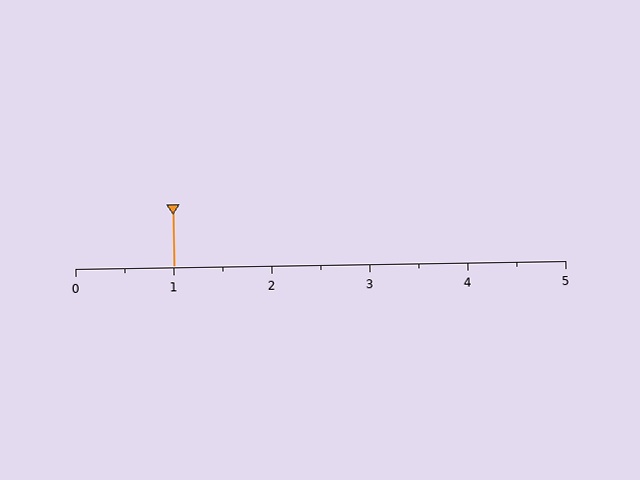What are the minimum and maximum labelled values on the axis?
The axis runs from 0 to 5.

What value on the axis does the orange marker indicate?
The marker indicates approximately 1.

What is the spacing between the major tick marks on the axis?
The major ticks are spaced 1 apart.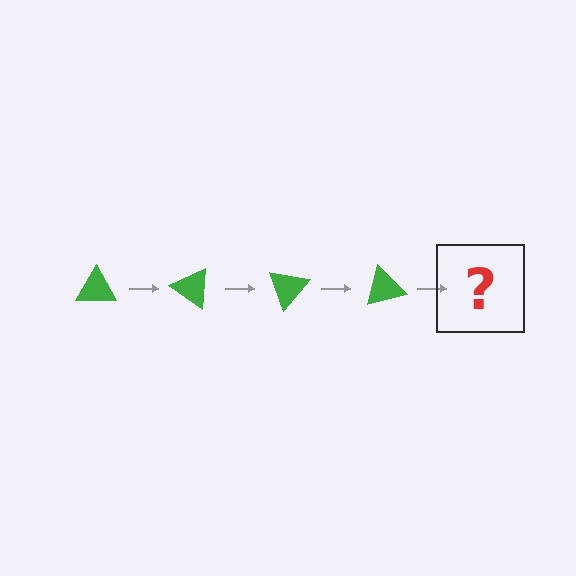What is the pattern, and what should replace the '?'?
The pattern is that the triangle rotates 35 degrees each step. The '?' should be a green triangle rotated 140 degrees.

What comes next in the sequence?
The next element should be a green triangle rotated 140 degrees.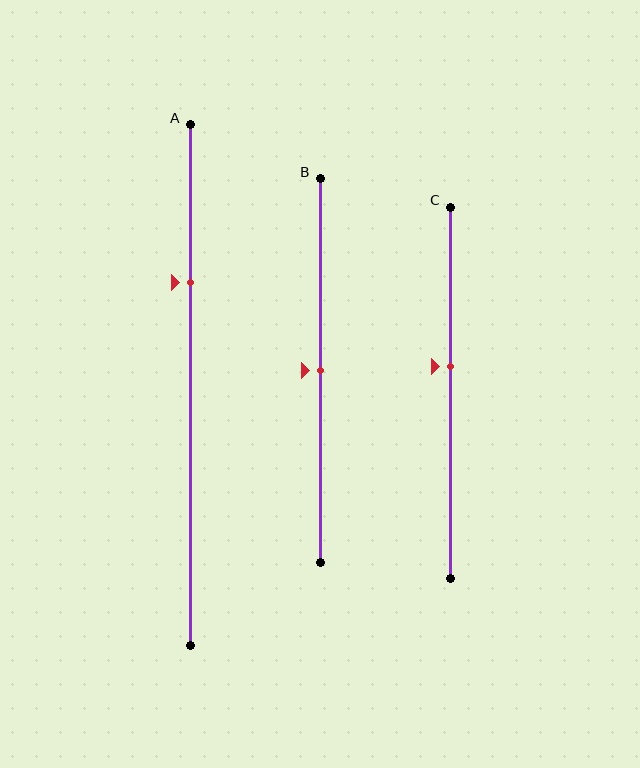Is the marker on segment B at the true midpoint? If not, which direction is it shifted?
Yes, the marker on segment B is at the true midpoint.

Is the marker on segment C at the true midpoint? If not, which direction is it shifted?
No, the marker on segment C is shifted upward by about 7% of the segment length.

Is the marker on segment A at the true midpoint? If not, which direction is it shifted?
No, the marker on segment A is shifted upward by about 20% of the segment length.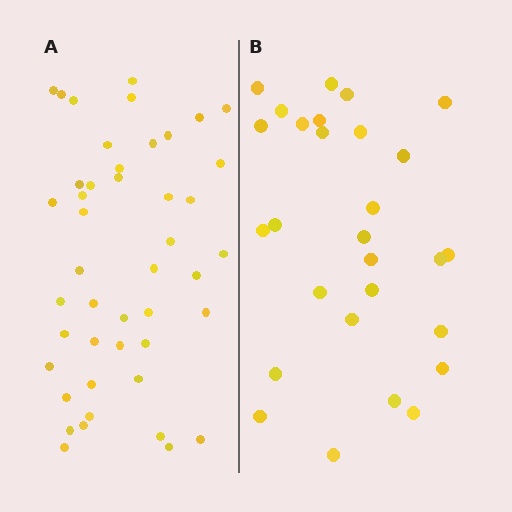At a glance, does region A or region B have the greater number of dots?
Region A (the left region) has more dots.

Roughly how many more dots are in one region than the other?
Region A has approximately 15 more dots than region B.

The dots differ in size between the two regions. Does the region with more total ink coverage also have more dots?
No. Region B has more total ink coverage because its dots are larger, but region A actually contains more individual dots. Total area can be misleading — the number of items is what matters here.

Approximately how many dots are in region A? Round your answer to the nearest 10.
About 40 dots. (The exact count is 45, which rounds to 40.)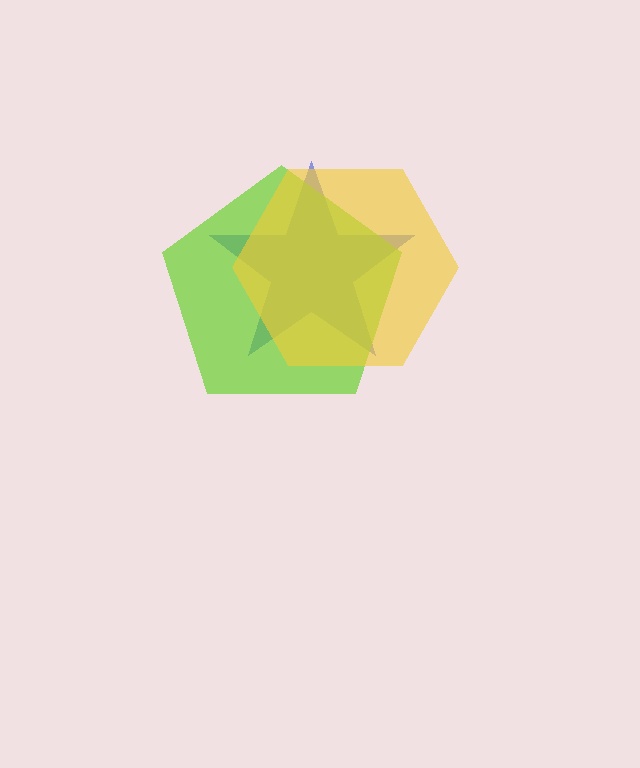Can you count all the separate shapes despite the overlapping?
Yes, there are 3 separate shapes.